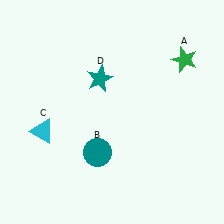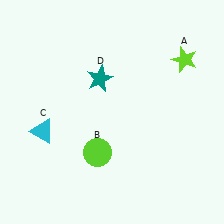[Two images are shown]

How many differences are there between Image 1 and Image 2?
There are 2 differences between the two images.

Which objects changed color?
A changed from green to lime. B changed from teal to lime.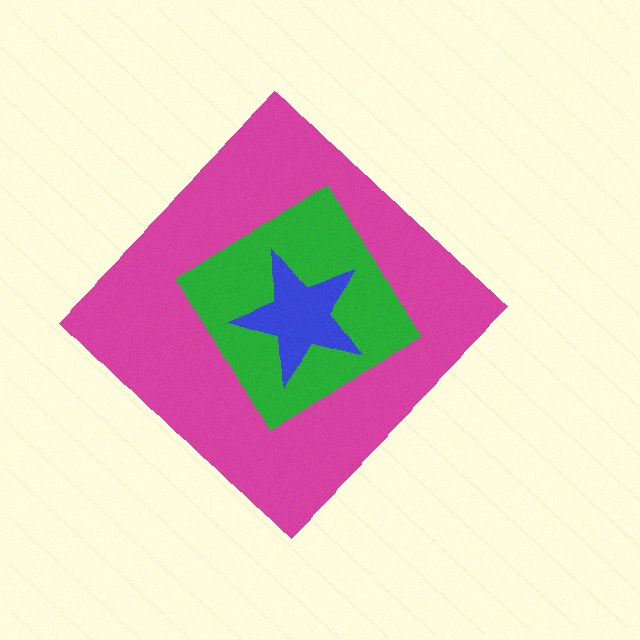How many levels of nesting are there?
3.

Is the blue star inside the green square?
Yes.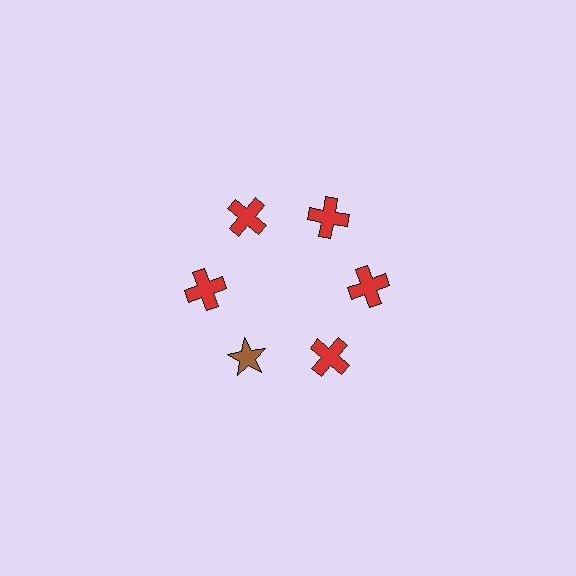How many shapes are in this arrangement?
There are 6 shapes arranged in a ring pattern.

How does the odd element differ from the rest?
It differs in both color (brown instead of red) and shape (star instead of cross).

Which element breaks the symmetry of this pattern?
The brown star at roughly the 7 o'clock position breaks the symmetry. All other shapes are red crosses.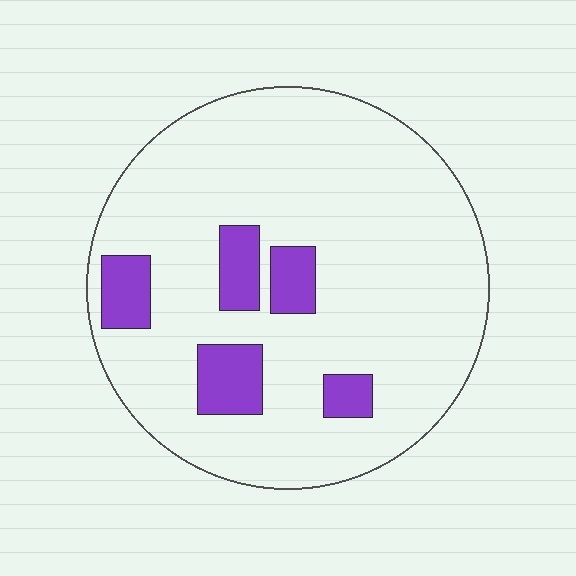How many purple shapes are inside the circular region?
5.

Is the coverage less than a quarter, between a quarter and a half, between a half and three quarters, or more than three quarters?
Less than a quarter.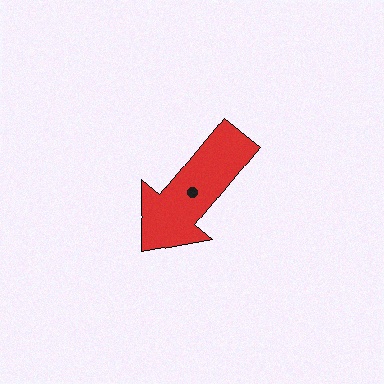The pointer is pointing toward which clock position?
Roughly 7 o'clock.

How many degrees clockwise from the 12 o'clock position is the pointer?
Approximately 219 degrees.